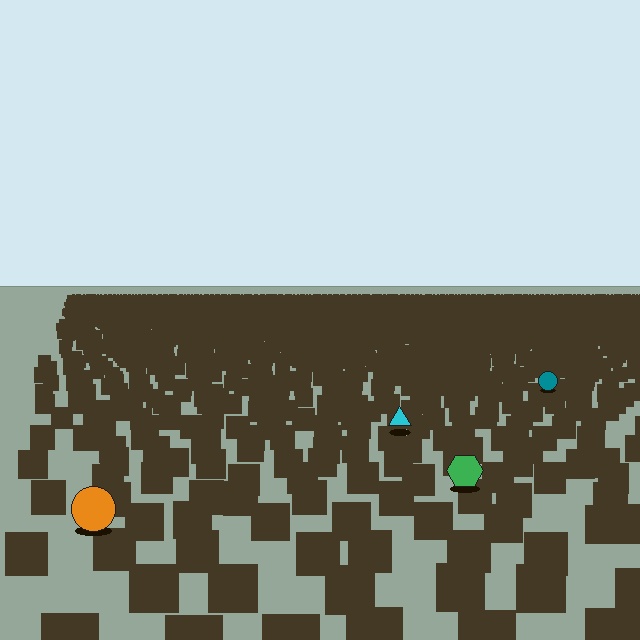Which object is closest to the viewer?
The orange circle is closest. The texture marks near it are larger and more spread out.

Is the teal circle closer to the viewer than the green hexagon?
No. The green hexagon is closer — you can tell from the texture gradient: the ground texture is coarser near it.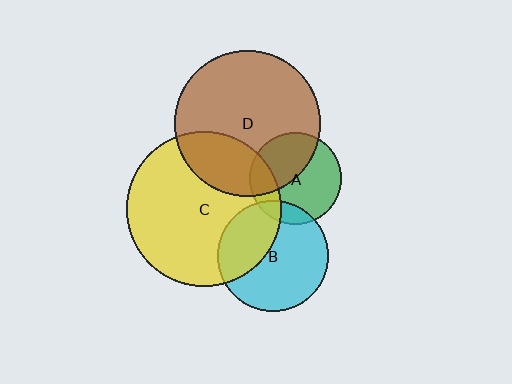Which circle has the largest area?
Circle C (yellow).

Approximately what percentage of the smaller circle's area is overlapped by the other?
Approximately 15%.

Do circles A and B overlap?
Yes.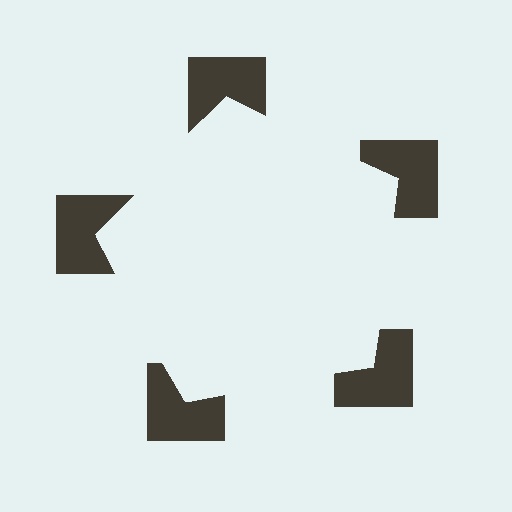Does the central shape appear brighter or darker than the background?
It typically appears slightly brighter than the background, even though no actual brightness change is drawn.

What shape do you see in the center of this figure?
An illusory pentagon — its edges are inferred from the aligned wedge cuts in the notched squares, not physically drawn.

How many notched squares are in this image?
There are 5 — one at each vertex of the illusory pentagon.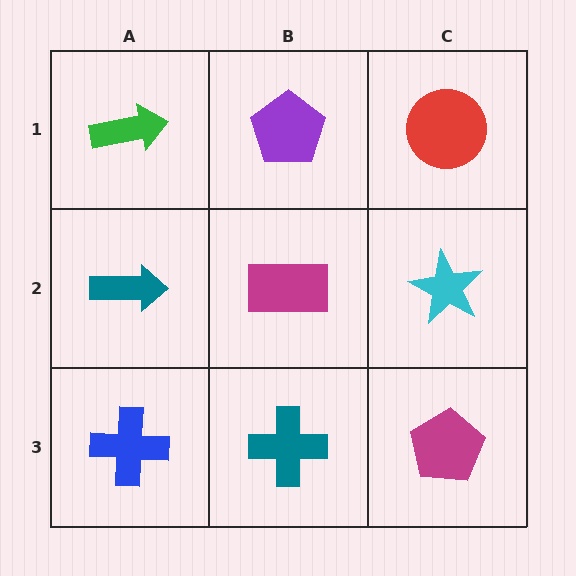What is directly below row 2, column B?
A teal cross.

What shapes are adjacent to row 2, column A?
A green arrow (row 1, column A), a blue cross (row 3, column A), a magenta rectangle (row 2, column B).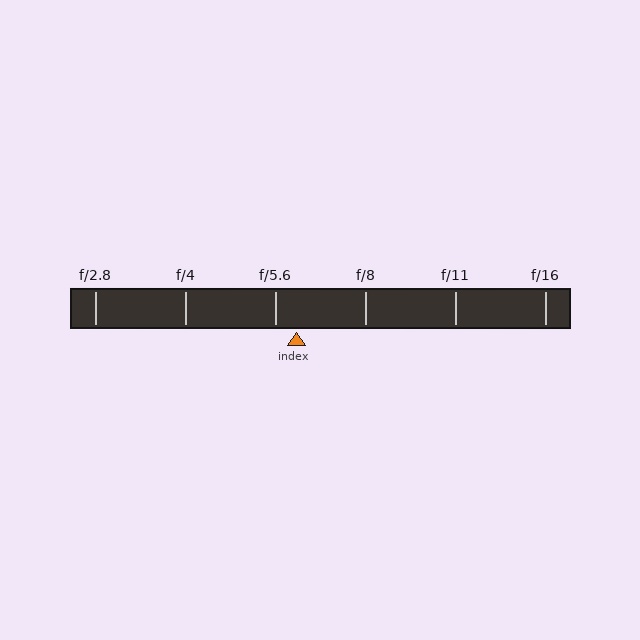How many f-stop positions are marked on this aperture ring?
There are 6 f-stop positions marked.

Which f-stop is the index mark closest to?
The index mark is closest to f/5.6.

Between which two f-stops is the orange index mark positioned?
The index mark is between f/5.6 and f/8.